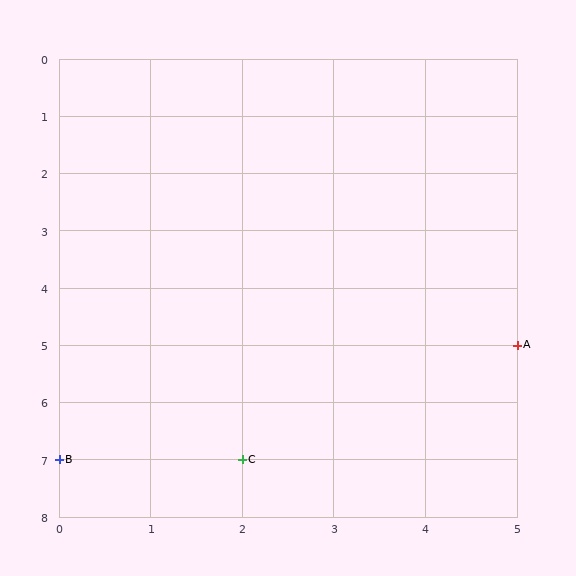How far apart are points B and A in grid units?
Points B and A are 5 columns and 2 rows apart (about 5.4 grid units diagonally).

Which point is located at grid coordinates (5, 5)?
Point A is at (5, 5).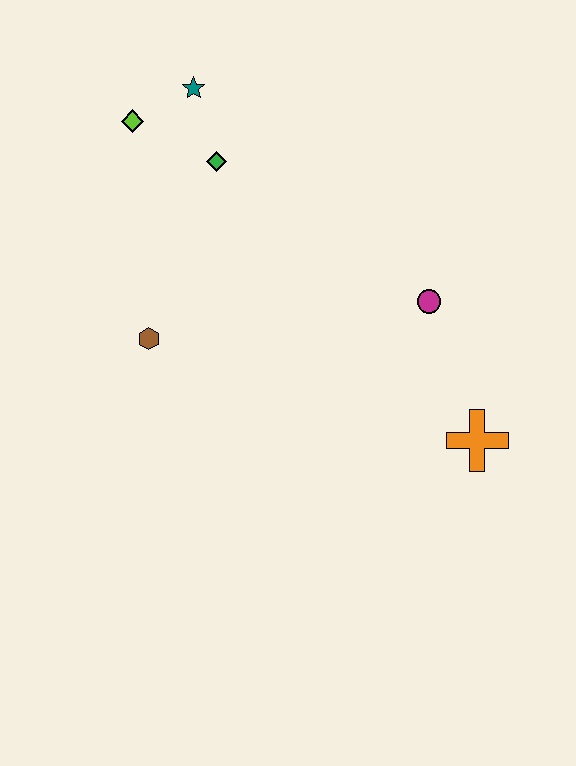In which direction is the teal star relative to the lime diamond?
The teal star is to the right of the lime diamond.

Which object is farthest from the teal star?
The orange cross is farthest from the teal star.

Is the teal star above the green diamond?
Yes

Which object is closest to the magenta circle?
The orange cross is closest to the magenta circle.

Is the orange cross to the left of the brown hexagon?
No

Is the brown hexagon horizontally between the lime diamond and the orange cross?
Yes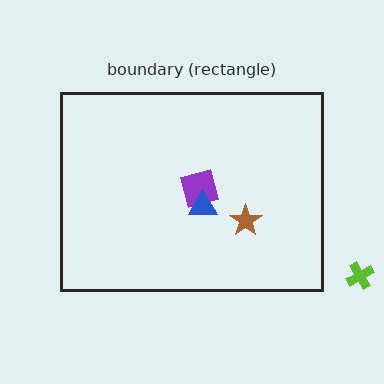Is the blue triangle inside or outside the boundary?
Inside.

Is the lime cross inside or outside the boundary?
Outside.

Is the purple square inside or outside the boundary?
Inside.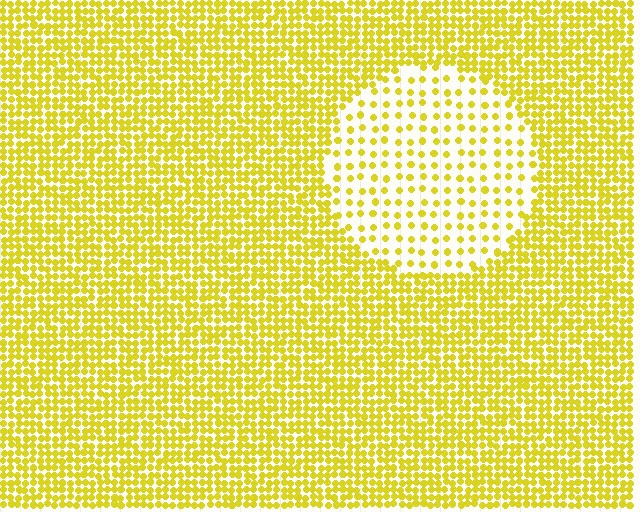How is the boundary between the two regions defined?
The boundary is defined by a change in element density (approximately 2.8x ratio). All elements are the same color, size, and shape.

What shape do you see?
I see a circle.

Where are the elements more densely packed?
The elements are more densely packed outside the circle boundary.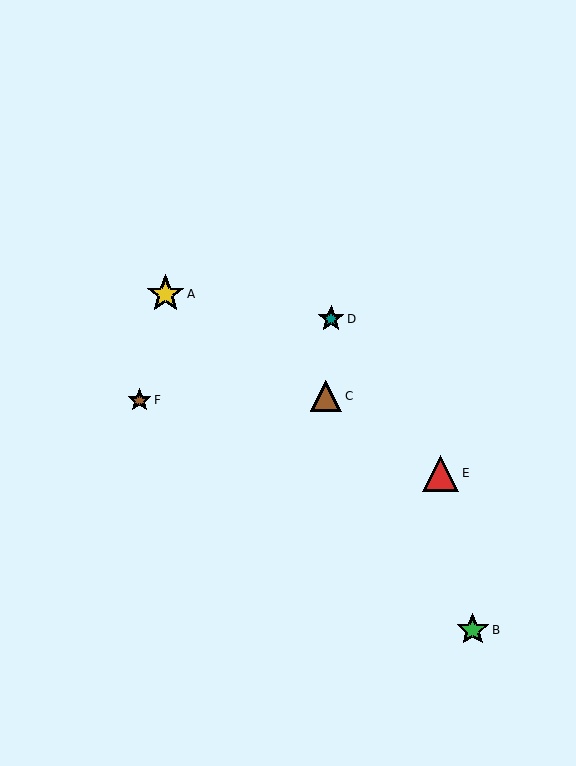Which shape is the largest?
The yellow star (labeled A) is the largest.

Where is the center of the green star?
The center of the green star is at (473, 630).